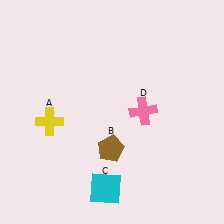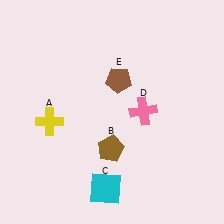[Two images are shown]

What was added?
A brown pentagon (E) was added in Image 2.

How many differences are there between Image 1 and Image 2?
There is 1 difference between the two images.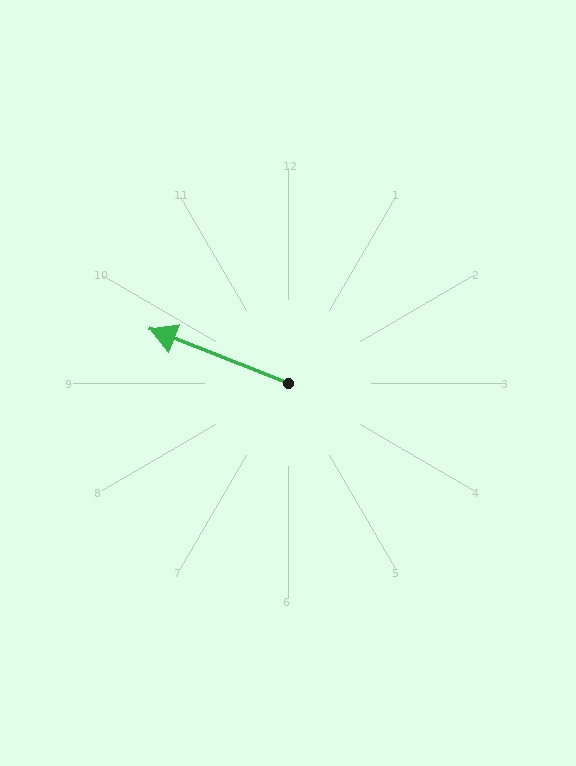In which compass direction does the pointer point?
West.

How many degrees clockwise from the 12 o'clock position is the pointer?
Approximately 291 degrees.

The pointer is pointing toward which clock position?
Roughly 10 o'clock.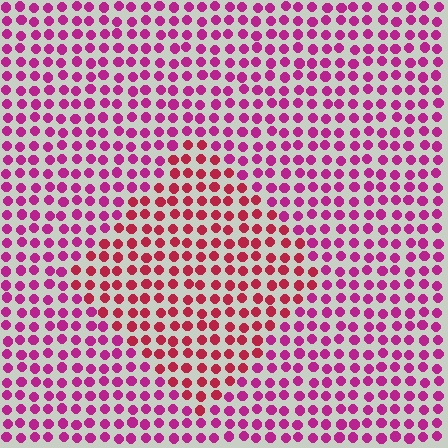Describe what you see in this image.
The image is filled with small magenta elements in a uniform arrangement. A diamond-shaped region is visible where the elements are tinted to a slightly different hue, forming a subtle color boundary.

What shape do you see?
I see a diamond.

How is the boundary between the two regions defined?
The boundary is defined purely by a slight shift in hue (about 30 degrees). Spacing, size, and orientation are identical on both sides.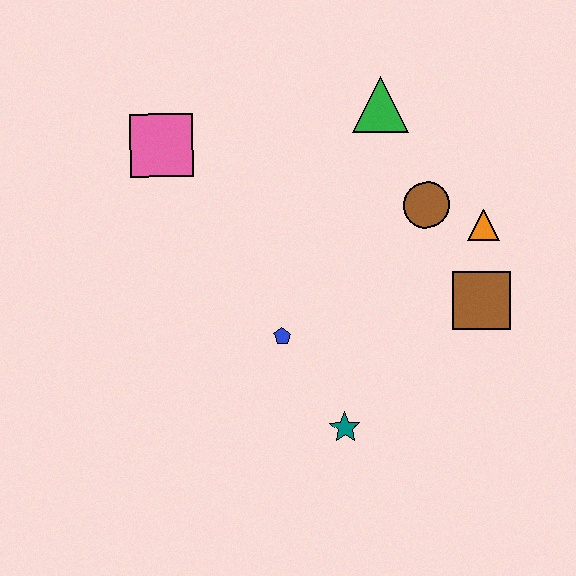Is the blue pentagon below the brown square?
Yes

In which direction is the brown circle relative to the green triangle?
The brown circle is below the green triangle.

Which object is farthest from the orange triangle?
The pink square is farthest from the orange triangle.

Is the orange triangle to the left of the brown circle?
No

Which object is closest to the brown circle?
The orange triangle is closest to the brown circle.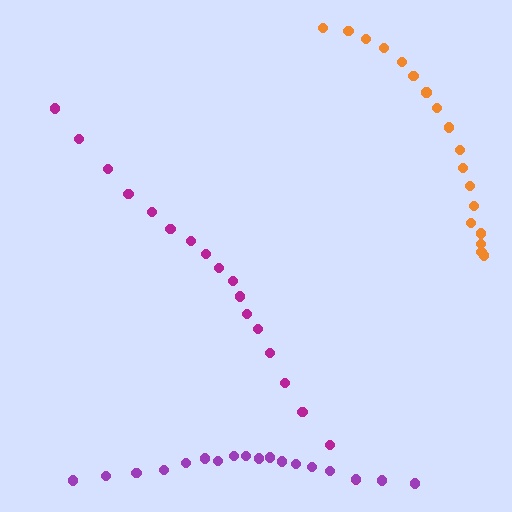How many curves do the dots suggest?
There are 3 distinct paths.